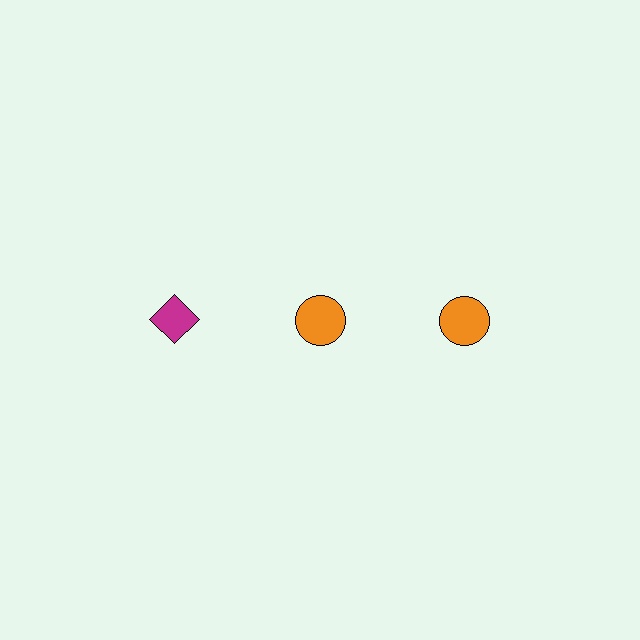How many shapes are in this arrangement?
There are 3 shapes arranged in a grid pattern.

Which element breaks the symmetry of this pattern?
The magenta diamond in the top row, leftmost column breaks the symmetry. All other shapes are orange circles.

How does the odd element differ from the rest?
It differs in both color (magenta instead of orange) and shape (diamond instead of circle).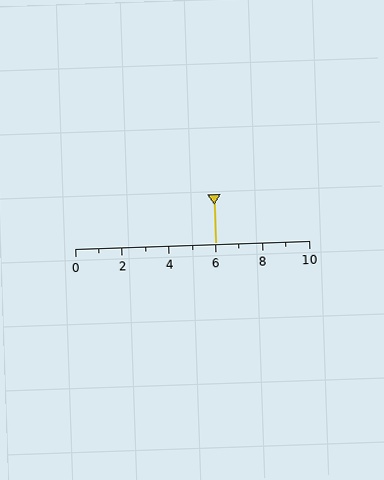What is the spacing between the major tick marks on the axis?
The major ticks are spaced 2 apart.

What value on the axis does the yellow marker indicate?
The marker indicates approximately 6.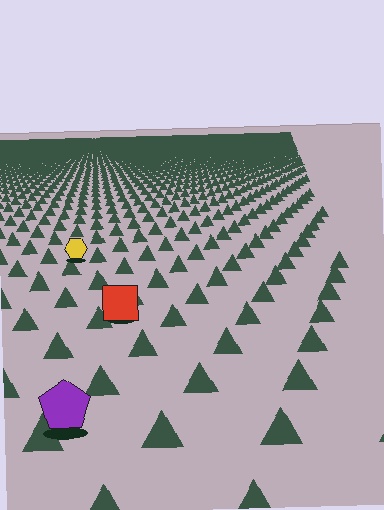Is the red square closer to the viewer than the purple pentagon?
No. The purple pentagon is closer — you can tell from the texture gradient: the ground texture is coarser near it.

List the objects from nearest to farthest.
From nearest to farthest: the purple pentagon, the red square, the yellow hexagon.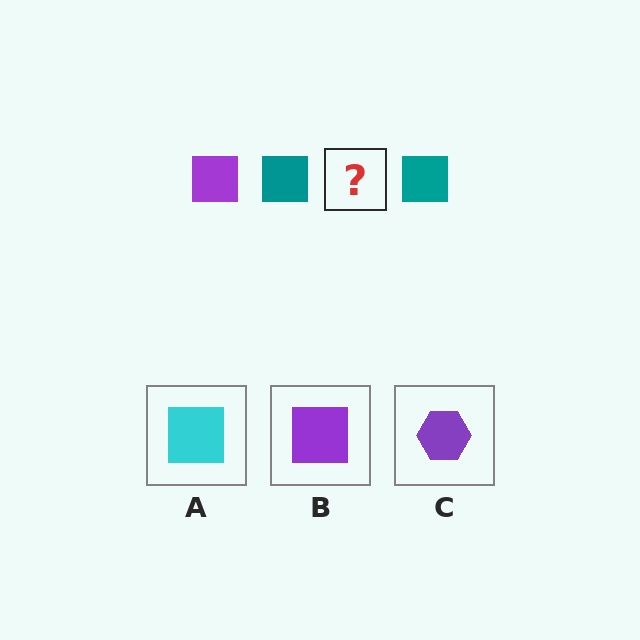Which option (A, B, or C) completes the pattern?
B.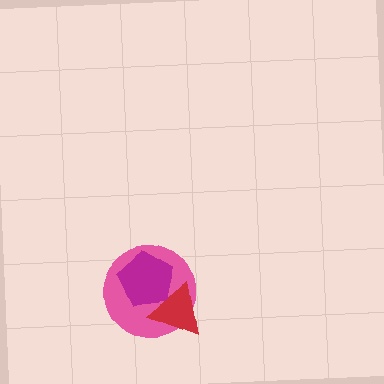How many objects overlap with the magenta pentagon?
2 objects overlap with the magenta pentagon.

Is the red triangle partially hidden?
No, no other shape covers it.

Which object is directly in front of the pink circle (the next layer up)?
The magenta pentagon is directly in front of the pink circle.